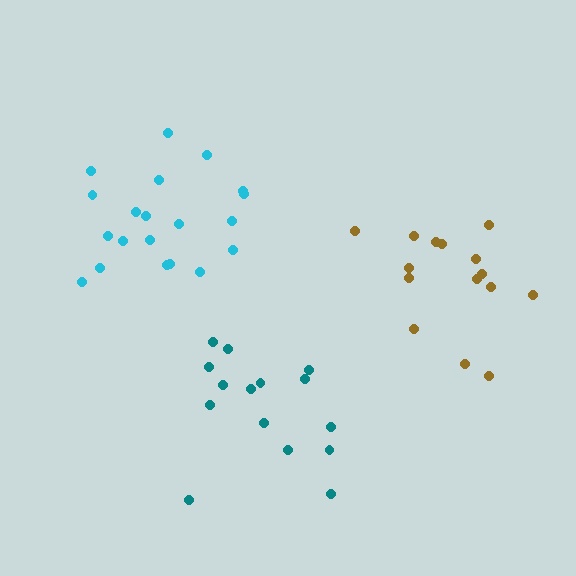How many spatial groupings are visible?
There are 3 spatial groupings.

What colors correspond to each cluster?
The clusters are colored: teal, brown, cyan.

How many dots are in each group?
Group 1: 15 dots, Group 2: 15 dots, Group 3: 20 dots (50 total).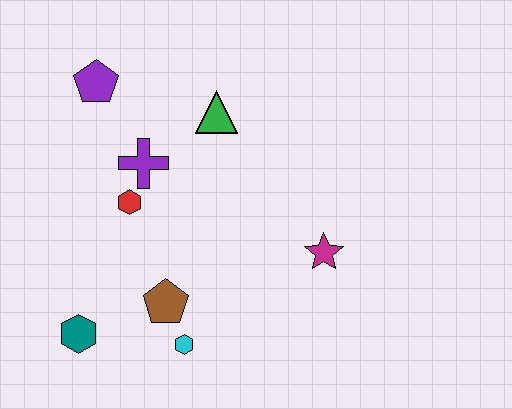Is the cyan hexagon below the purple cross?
Yes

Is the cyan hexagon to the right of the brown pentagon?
Yes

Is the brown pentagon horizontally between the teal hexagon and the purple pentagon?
No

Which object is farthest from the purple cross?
The magenta star is farthest from the purple cross.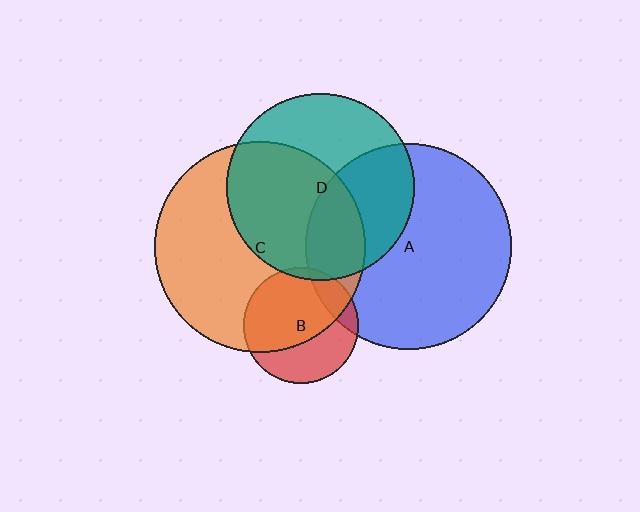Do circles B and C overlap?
Yes.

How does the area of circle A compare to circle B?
Approximately 3.2 times.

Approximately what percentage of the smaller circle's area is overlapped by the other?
Approximately 60%.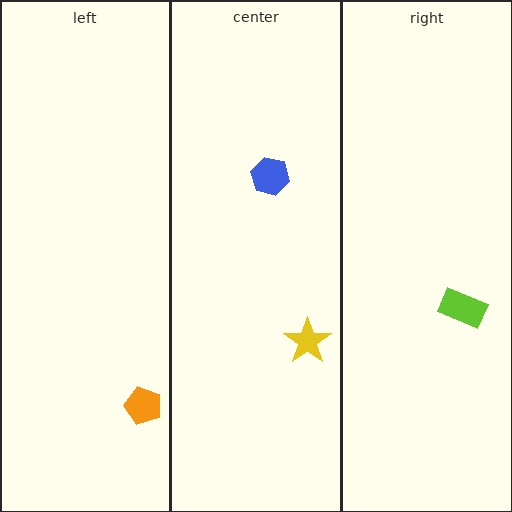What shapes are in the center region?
The blue hexagon, the yellow star.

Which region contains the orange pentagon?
The left region.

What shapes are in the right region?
The lime rectangle.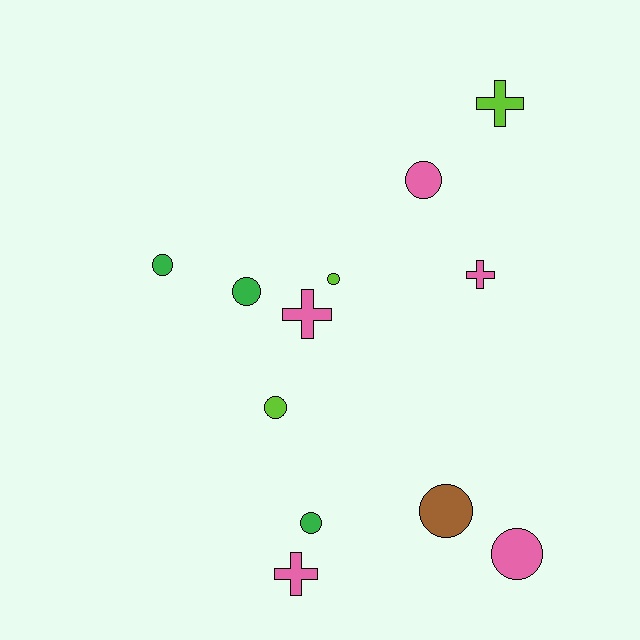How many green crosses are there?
There are no green crosses.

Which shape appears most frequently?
Circle, with 8 objects.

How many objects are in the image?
There are 12 objects.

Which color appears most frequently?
Pink, with 5 objects.